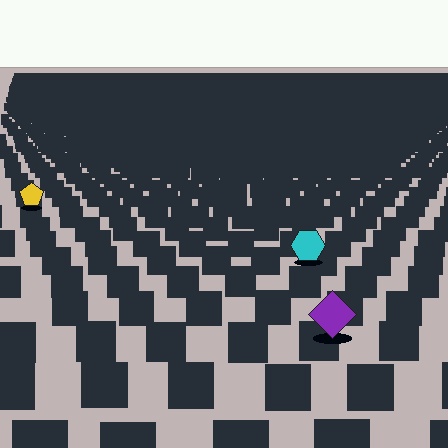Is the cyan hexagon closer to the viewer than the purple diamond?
No. The purple diamond is closer — you can tell from the texture gradient: the ground texture is coarser near it.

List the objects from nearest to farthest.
From nearest to farthest: the purple diamond, the cyan hexagon, the yellow pentagon.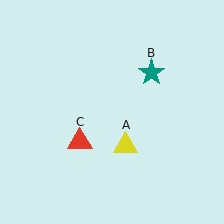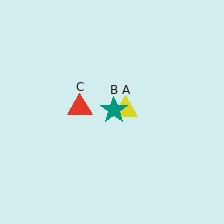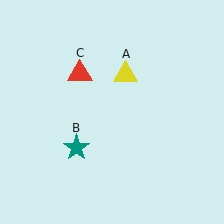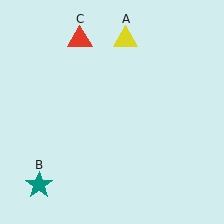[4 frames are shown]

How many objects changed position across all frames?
3 objects changed position: yellow triangle (object A), teal star (object B), red triangle (object C).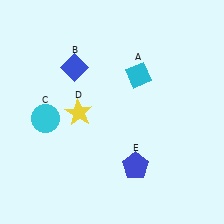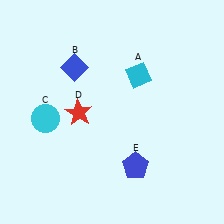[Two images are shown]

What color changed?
The star (D) changed from yellow in Image 1 to red in Image 2.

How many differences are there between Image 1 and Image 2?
There is 1 difference between the two images.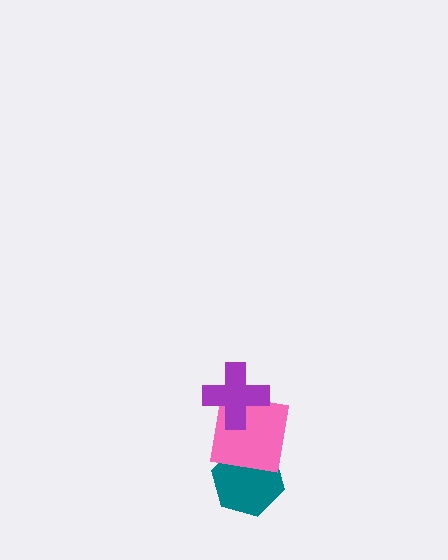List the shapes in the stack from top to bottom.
From top to bottom: the purple cross, the pink square, the teal hexagon.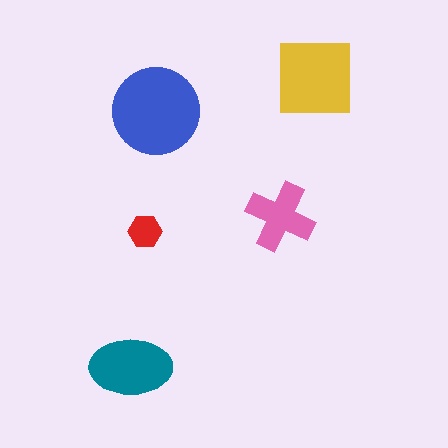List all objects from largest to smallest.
The blue circle, the yellow square, the teal ellipse, the pink cross, the red hexagon.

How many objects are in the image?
There are 5 objects in the image.